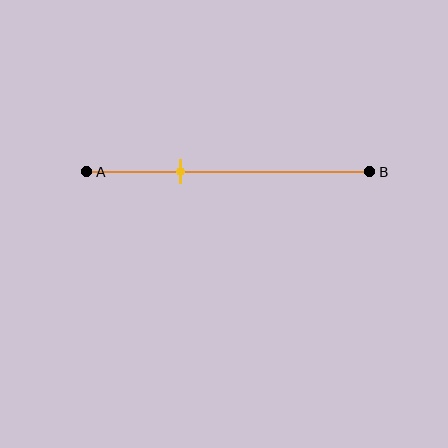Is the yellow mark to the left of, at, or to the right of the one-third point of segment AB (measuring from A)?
The yellow mark is approximately at the one-third point of segment AB.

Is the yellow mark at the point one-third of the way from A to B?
Yes, the mark is approximately at the one-third point.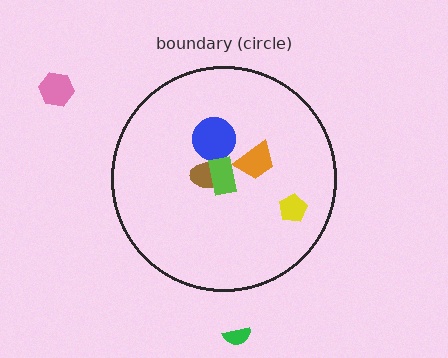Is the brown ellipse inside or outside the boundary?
Inside.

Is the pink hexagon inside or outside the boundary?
Outside.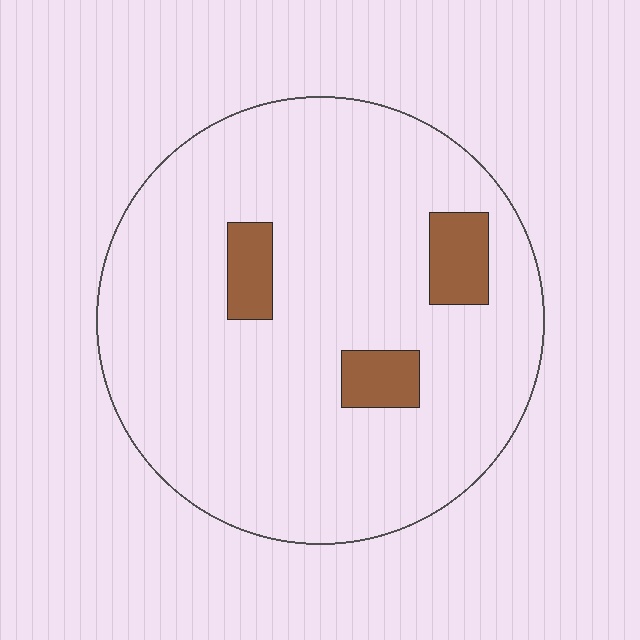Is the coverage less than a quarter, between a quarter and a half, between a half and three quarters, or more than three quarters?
Less than a quarter.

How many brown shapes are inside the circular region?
3.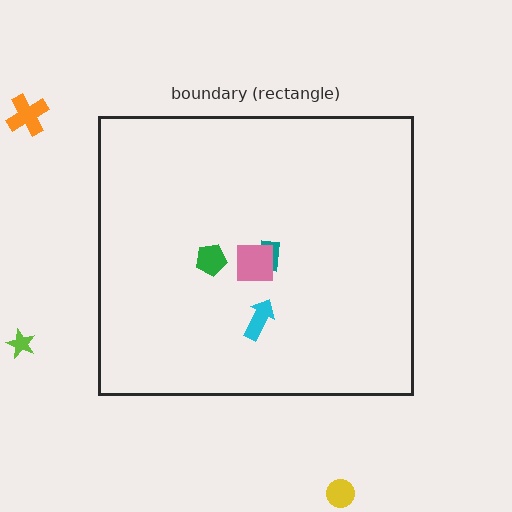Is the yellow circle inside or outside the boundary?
Outside.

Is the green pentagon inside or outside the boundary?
Inside.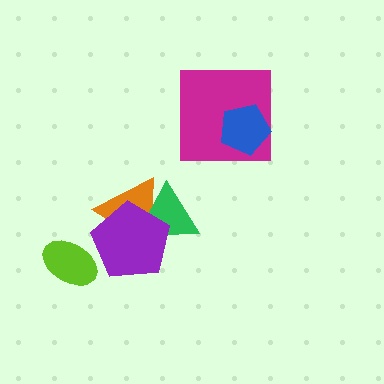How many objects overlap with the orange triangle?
2 objects overlap with the orange triangle.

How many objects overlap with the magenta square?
1 object overlaps with the magenta square.